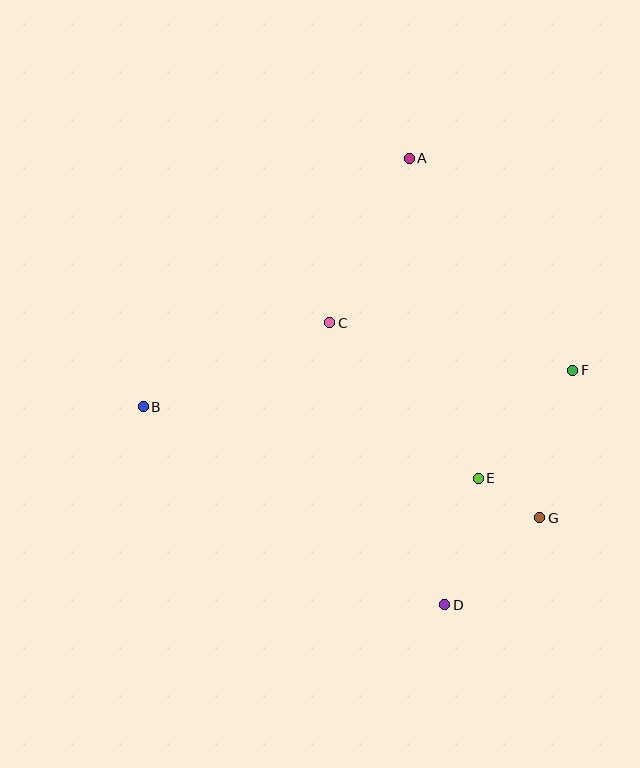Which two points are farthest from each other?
Points A and D are farthest from each other.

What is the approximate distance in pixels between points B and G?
The distance between B and G is approximately 412 pixels.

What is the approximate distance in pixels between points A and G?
The distance between A and G is approximately 383 pixels.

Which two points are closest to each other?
Points E and G are closest to each other.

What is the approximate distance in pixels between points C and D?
The distance between C and D is approximately 305 pixels.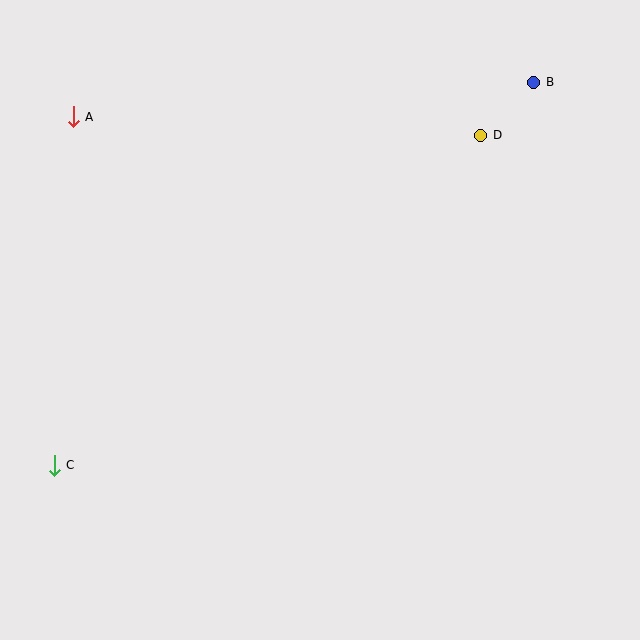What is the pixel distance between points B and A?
The distance between B and A is 462 pixels.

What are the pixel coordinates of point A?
Point A is at (73, 117).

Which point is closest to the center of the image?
Point D at (481, 135) is closest to the center.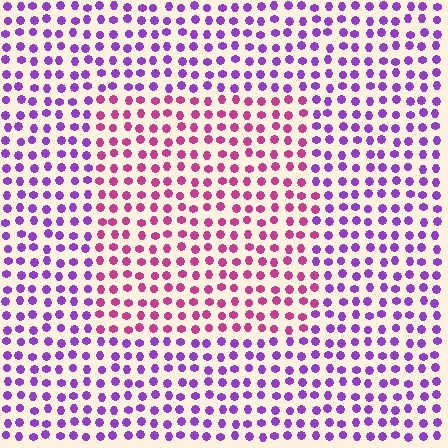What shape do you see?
I see a rectangle.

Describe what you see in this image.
The image is filled with small purple elements in a uniform arrangement. A rectangle-shaped region is visible where the elements are tinted to a slightly different hue, forming a subtle color boundary.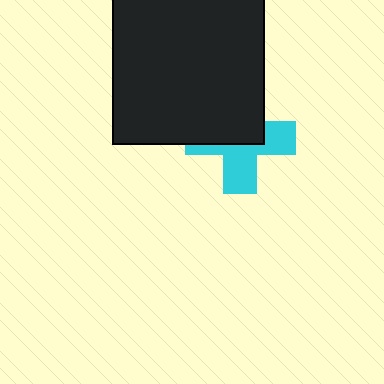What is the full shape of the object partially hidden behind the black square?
The partially hidden object is a cyan cross.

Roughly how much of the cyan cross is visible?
About half of it is visible (roughly 49%).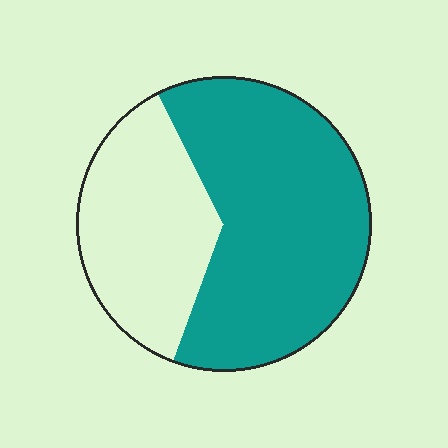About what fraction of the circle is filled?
About five eighths (5/8).